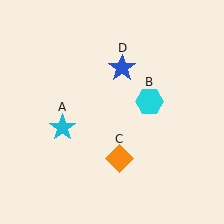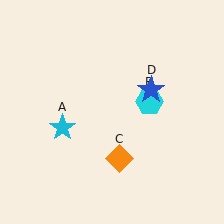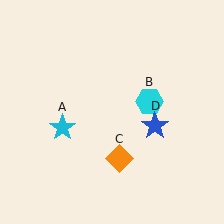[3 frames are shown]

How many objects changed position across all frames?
1 object changed position: blue star (object D).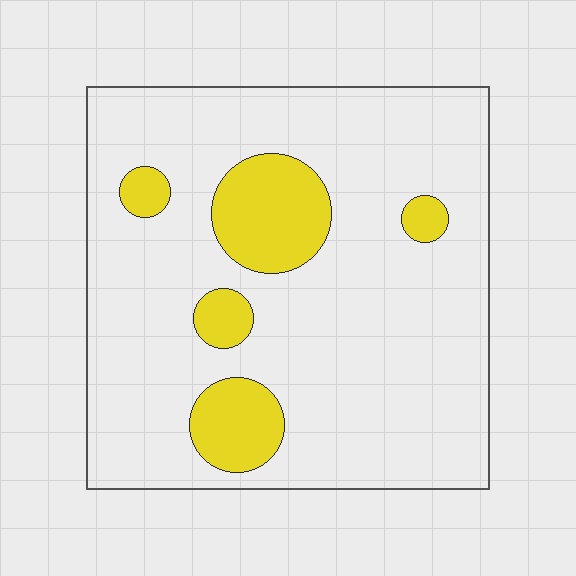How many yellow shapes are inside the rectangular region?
5.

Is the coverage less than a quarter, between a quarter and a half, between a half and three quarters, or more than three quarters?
Less than a quarter.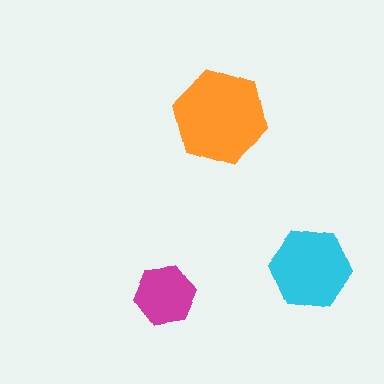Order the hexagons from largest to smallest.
the orange one, the cyan one, the magenta one.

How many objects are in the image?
There are 3 objects in the image.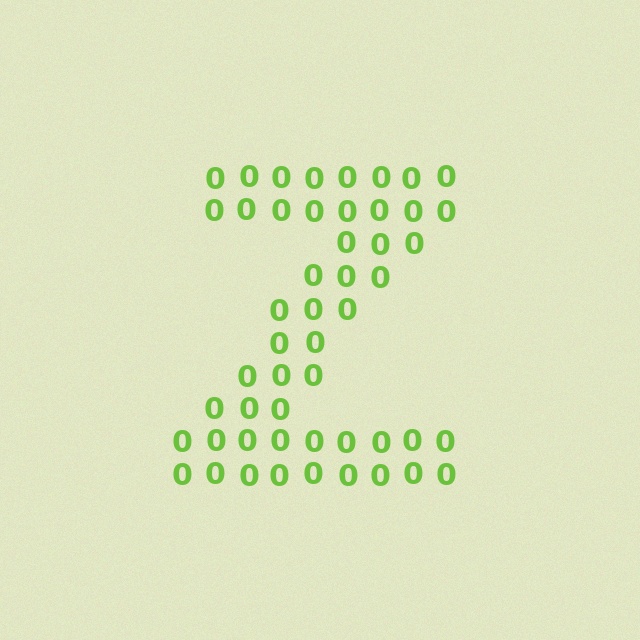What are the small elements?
The small elements are digit 0's.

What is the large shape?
The large shape is the letter Z.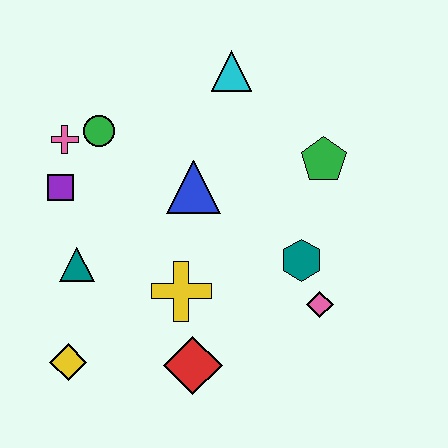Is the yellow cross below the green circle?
Yes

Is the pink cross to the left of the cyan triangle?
Yes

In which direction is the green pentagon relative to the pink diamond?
The green pentagon is above the pink diamond.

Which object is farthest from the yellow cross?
The cyan triangle is farthest from the yellow cross.